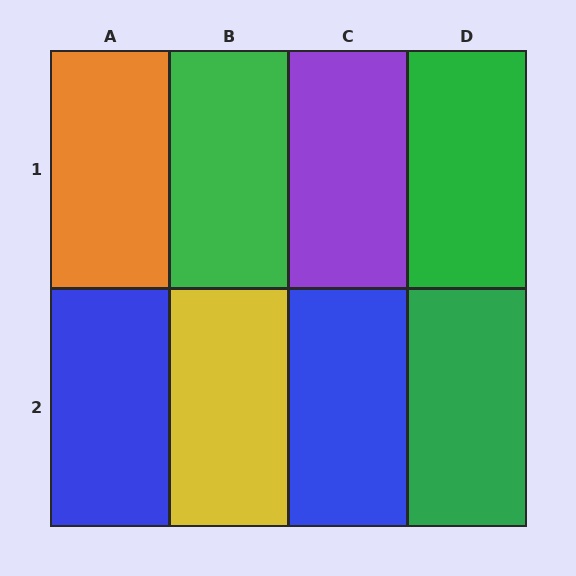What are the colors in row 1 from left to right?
Orange, green, purple, green.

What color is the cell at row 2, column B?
Yellow.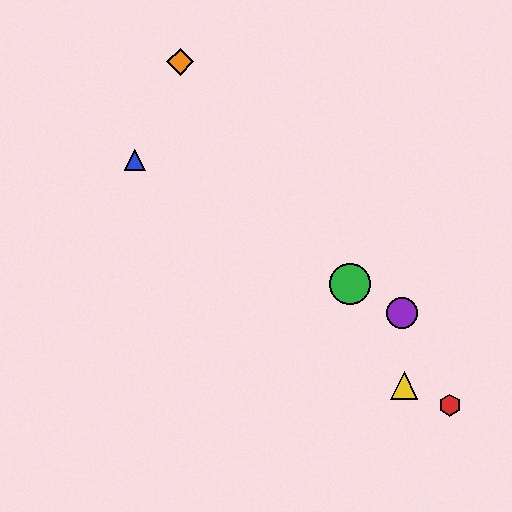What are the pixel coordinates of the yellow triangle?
The yellow triangle is at (404, 386).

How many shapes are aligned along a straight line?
3 shapes (the blue triangle, the green circle, the purple circle) are aligned along a straight line.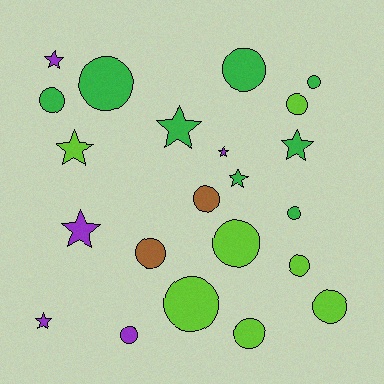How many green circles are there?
There are 5 green circles.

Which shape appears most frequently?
Circle, with 14 objects.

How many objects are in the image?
There are 22 objects.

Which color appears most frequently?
Green, with 8 objects.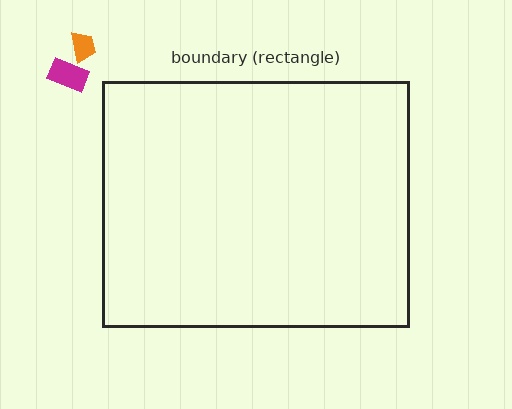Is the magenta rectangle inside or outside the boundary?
Outside.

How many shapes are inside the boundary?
0 inside, 2 outside.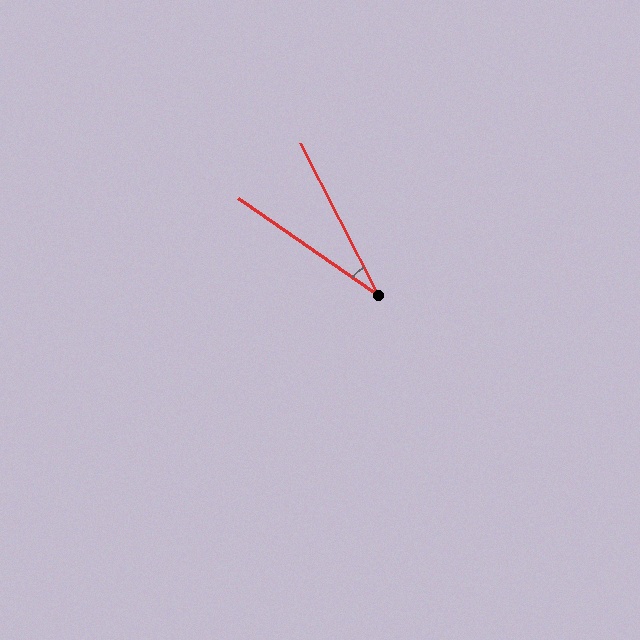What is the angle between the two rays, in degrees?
Approximately 28 degrees.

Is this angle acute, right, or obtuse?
It is acute.